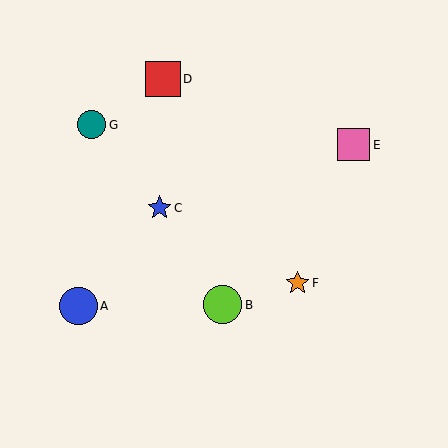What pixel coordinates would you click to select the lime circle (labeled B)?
Click at (223, 305) to select the lime circle B.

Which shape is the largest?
The lime circle (labeled B) is the largest.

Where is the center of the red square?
The center of the red square is at (163, 79).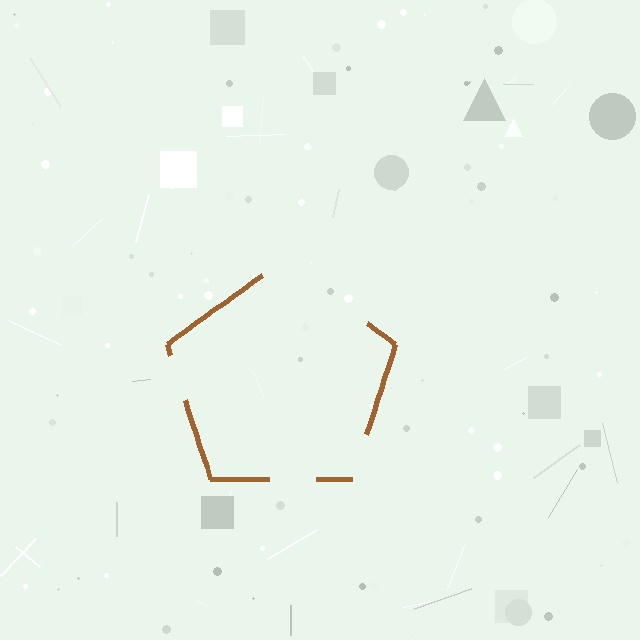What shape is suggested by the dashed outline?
The dashed outline suggests a pentagon.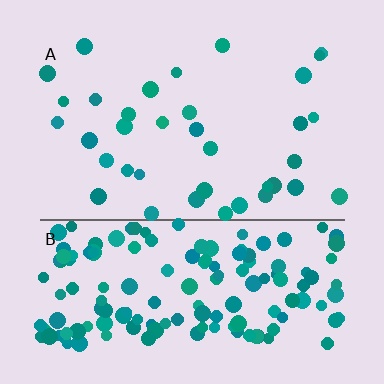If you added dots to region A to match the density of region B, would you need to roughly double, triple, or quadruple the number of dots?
Approximately quadruple.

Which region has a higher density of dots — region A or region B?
B (the bottom).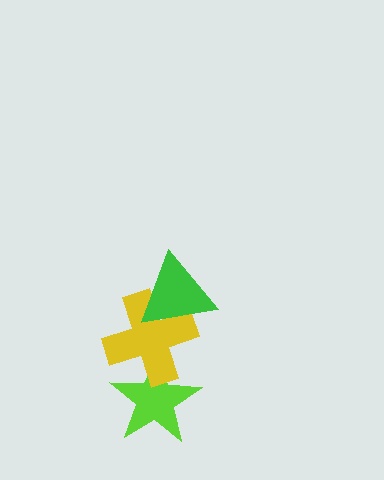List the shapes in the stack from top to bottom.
From top to bottom: the green triangle, the yellow cross, the lime star.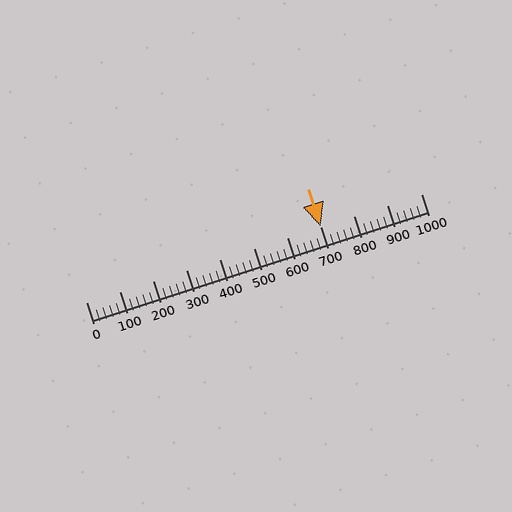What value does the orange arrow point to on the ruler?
The orange arrow points to approximately 700.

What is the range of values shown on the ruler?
The ruler shows values from 0 to 1000.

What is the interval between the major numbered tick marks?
The major tick marks are spaced 100 units apart.